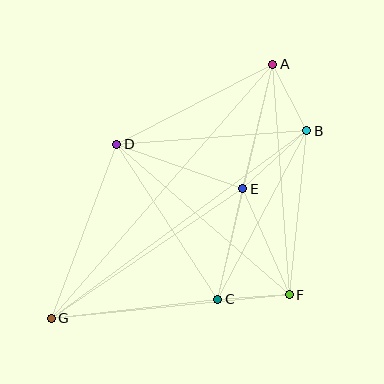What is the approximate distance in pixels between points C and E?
The distance between C and E is approximately 113 pixels.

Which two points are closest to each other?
Points C and F are closest to each other.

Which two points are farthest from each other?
Points A and G are farthest from each other.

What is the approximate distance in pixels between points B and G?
The distance between B and G is approximately 317 pixels.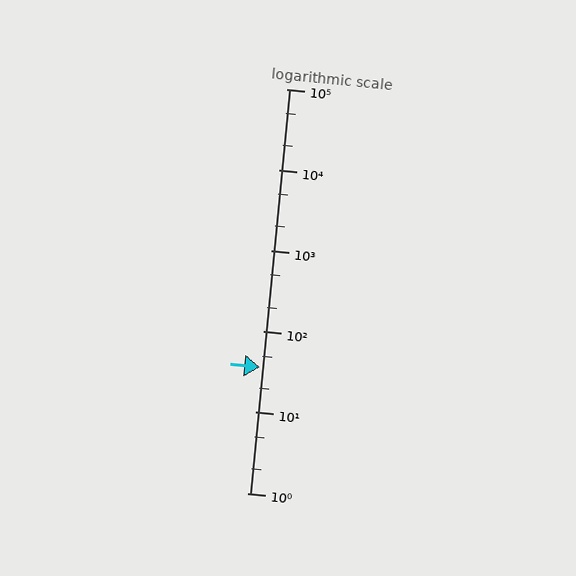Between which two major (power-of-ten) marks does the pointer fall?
The pointer is between 10 and 100.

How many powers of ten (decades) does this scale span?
The scale spans 5 decades, from 1 to 100000.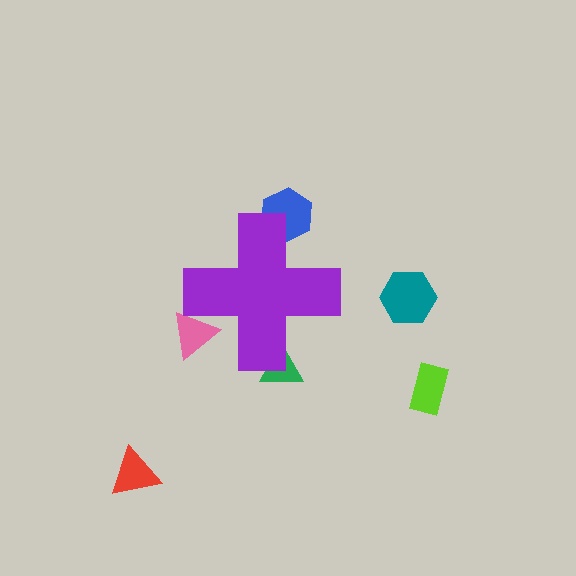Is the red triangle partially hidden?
No, the red triangle is fully visible.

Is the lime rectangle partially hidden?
No, the lime rectangle is fully visible.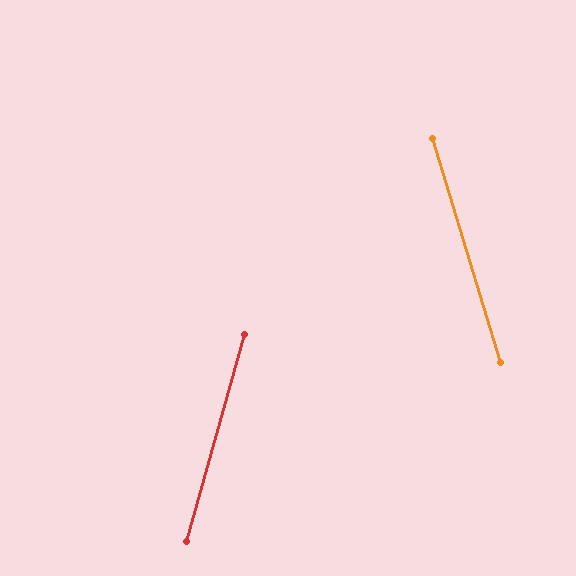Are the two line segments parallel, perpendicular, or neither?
Neither parallel nor perpendicular — they differ by about 33°.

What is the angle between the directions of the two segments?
Approximately 33 degrees.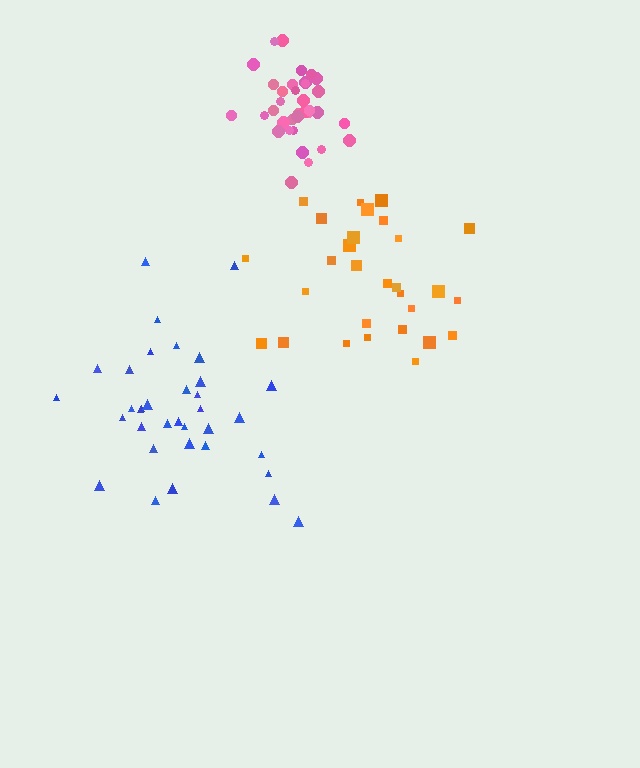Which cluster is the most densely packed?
Pink.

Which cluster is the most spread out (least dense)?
Orange.